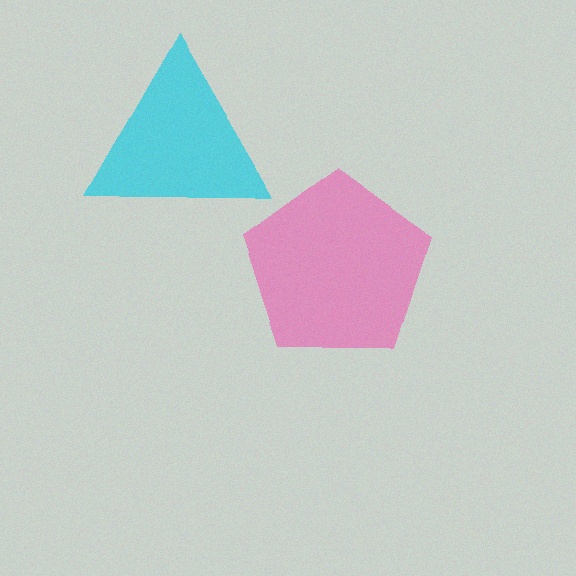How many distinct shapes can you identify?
There are 2 distinct shapes: a pink pentagon, a cyan triangle.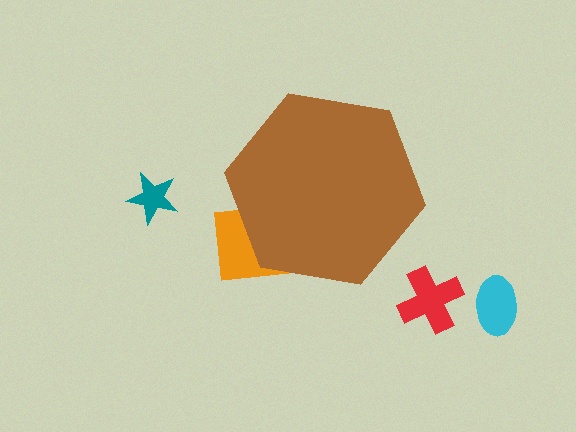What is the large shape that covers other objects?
A brown hexagon.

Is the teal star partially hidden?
No, the teal star is fully visible.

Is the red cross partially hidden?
No, the red cross is fully visible.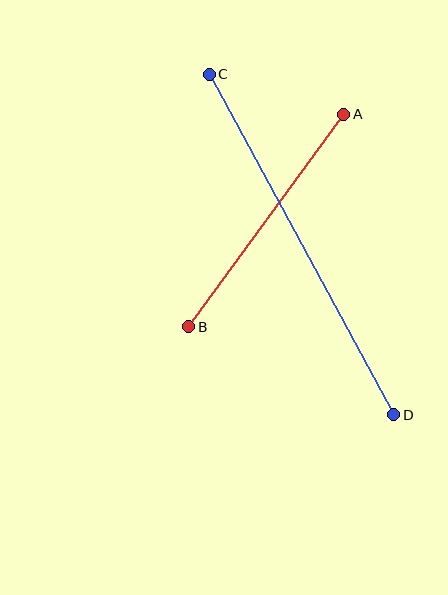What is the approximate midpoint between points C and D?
The midpoint is at approximately (302, 245) pixels.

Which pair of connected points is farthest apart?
Points C and D are farthest apart.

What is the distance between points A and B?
The distance is approximately 263 pixels.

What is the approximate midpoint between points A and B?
The midpoint is at approximately (266, 221) pixels.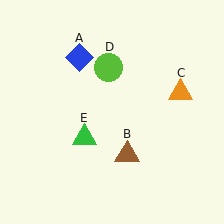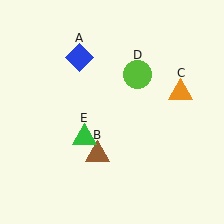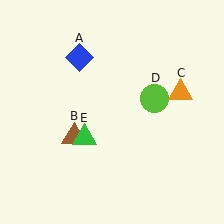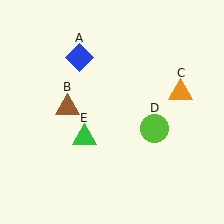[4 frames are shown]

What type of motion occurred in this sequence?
The brown triangle (object B), lime circle (object D) rotated clockwise around the center of the scene.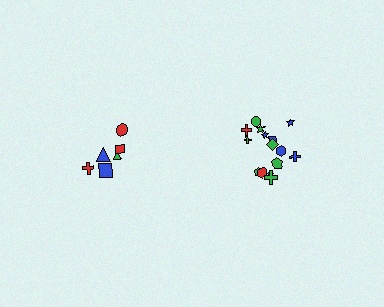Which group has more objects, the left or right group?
The right group.